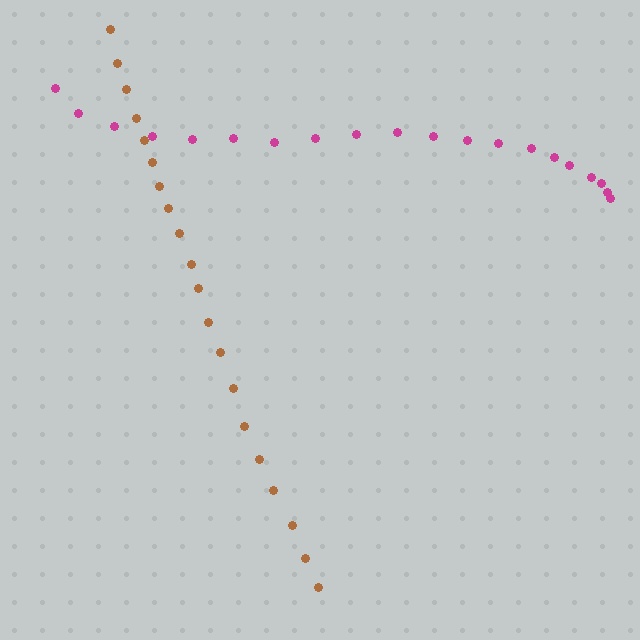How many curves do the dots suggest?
There are 2 distinct paths.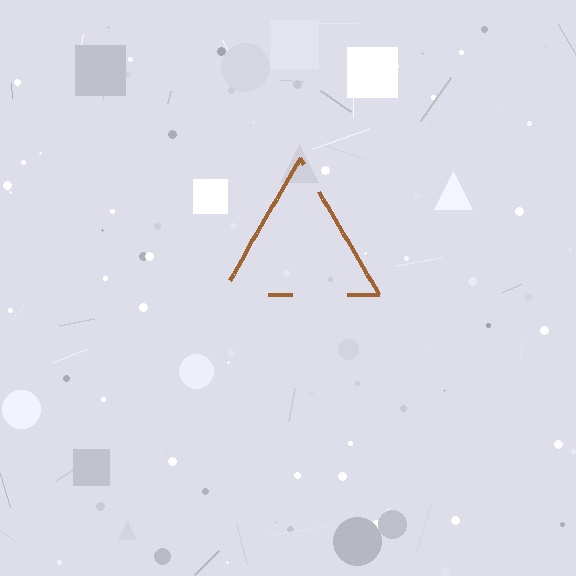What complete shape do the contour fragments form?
The contour fragments form a triangle.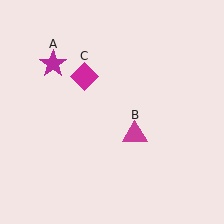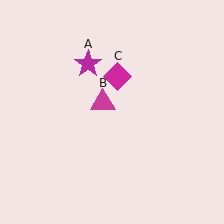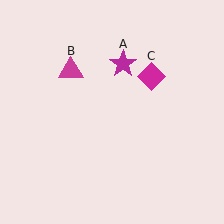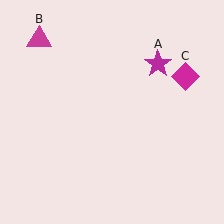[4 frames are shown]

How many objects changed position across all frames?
3 objects changed position: magenta star (object A), magenta triangle (object B), magenta diamond (object C).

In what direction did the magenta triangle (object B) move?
The magenta triangle (object B) moved up and to the left.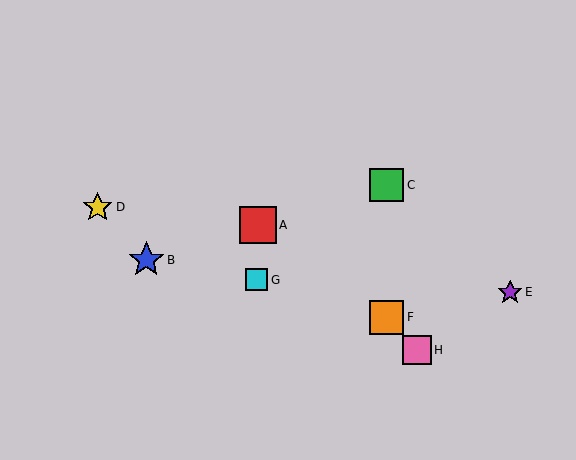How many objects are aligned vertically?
2 objects (C, F) are aligned vertically.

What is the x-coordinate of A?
Object A is at x≈258.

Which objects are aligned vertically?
Objects C, F are aligned vertically.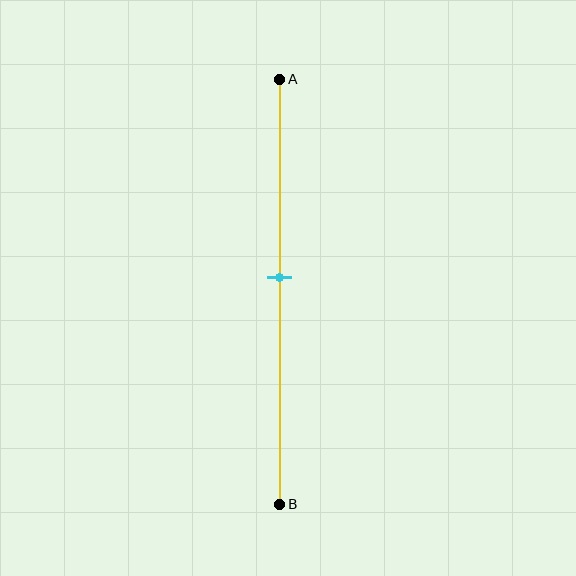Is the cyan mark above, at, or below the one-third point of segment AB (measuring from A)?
The cyan mark is below the one-third point of segment AB.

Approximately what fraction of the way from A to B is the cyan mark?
The cyan mark is approximately 45% of the way from A to B.